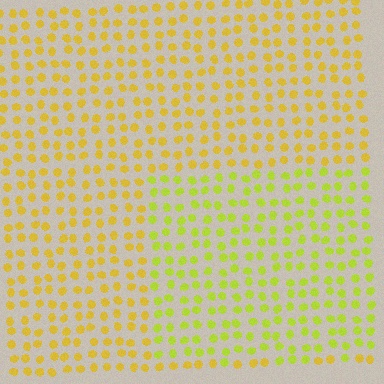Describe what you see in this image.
The image is filled with small yellow elements in a uniform arrangement. A rectangle-shaped region is visible where the elements are tinted to a slightly different hue, forming a subtle color boundary.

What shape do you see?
I see a rectangle.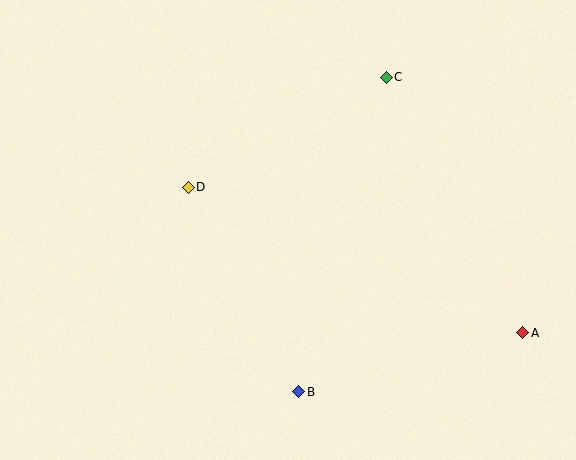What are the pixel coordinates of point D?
Point D is at (188, 187).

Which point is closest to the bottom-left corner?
Point B is closest to the bottom-left corner.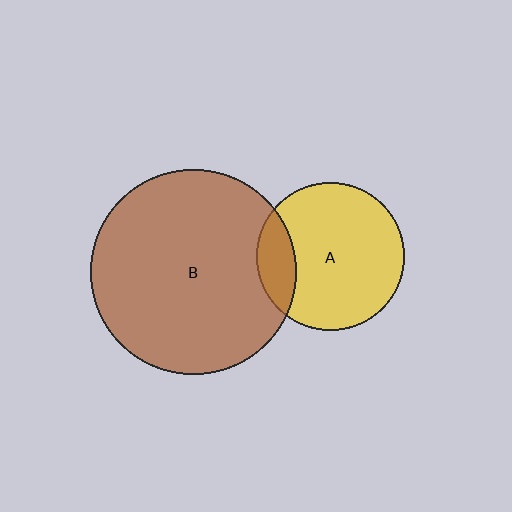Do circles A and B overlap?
Yes.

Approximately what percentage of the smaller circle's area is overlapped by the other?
Approximately 15%.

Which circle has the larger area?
Circle B (brown).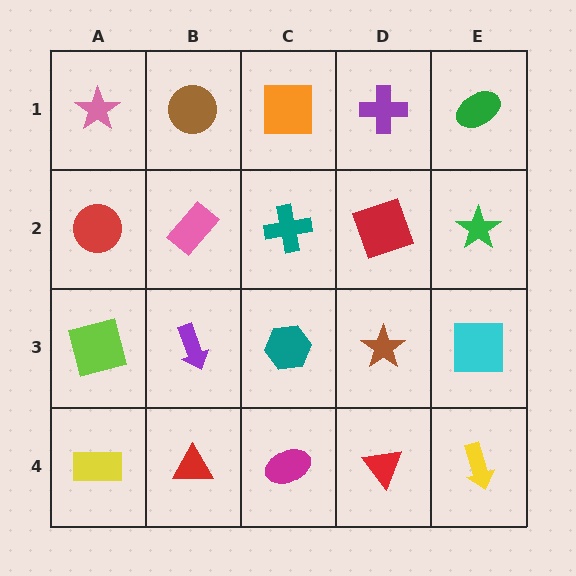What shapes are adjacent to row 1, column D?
A red square (row 2, column D), an orange square (row 1, column C), a green ellipse (row 1, column E).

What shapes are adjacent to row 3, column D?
A red square (row 2, column D), a red triangle (row 4, column D), a teal hexagon (row 3, column C), a cyan square (row 3, column E).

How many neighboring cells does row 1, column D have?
3.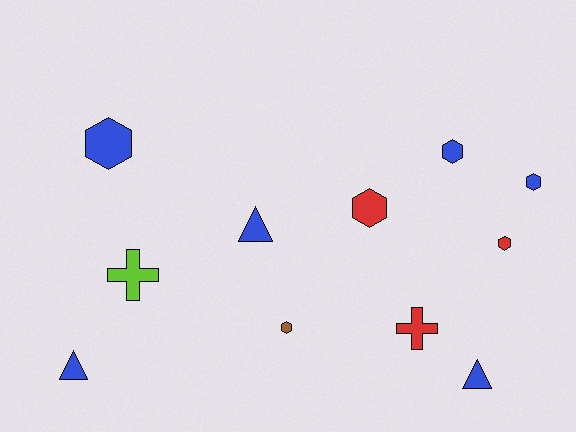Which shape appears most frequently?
Hexagon, with 6 objects.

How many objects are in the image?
There are 11 objects.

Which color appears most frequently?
Blue, with 6 objects.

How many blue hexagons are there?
There are 3 blue hexagons.